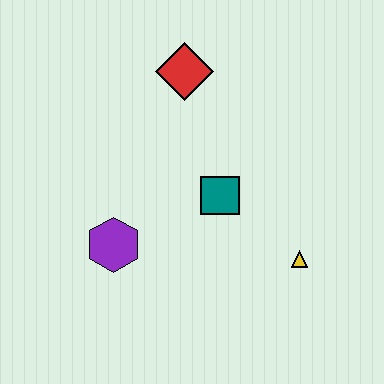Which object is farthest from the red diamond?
The yellow triangle is farthest from the red diamond.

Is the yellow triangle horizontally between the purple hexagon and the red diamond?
No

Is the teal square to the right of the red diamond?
Yes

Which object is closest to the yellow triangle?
The teal square is closest to the yellow triangle.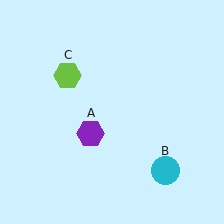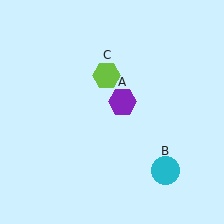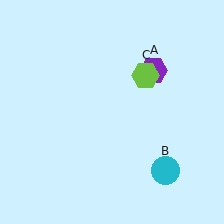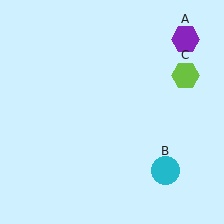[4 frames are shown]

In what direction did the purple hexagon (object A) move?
The purple hexagon (object A) moved up and to the right.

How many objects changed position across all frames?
2 objects changed position: purple hexagon (object A), lime hexagon (object C).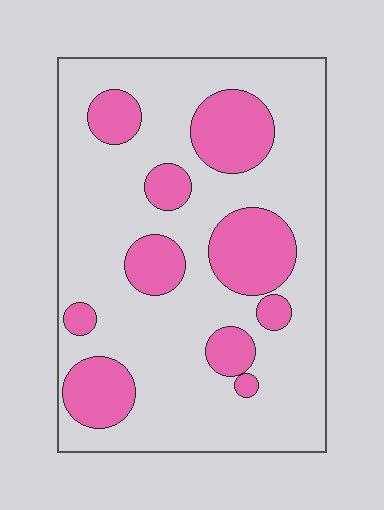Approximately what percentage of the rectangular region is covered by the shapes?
Approximately 25%.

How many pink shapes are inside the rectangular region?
10.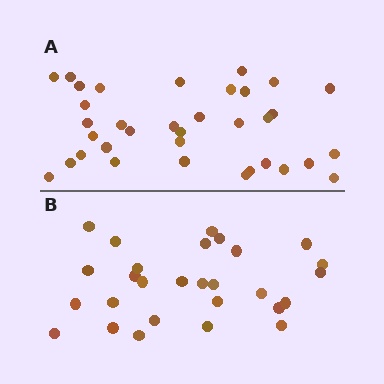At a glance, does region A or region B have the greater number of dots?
Region A (the top region) has more dots.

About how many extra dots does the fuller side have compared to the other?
Region A has roughly 8 or so more dots than region B.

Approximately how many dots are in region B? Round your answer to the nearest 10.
About 30 dots. (The exact count is 28, which rounds to 30.)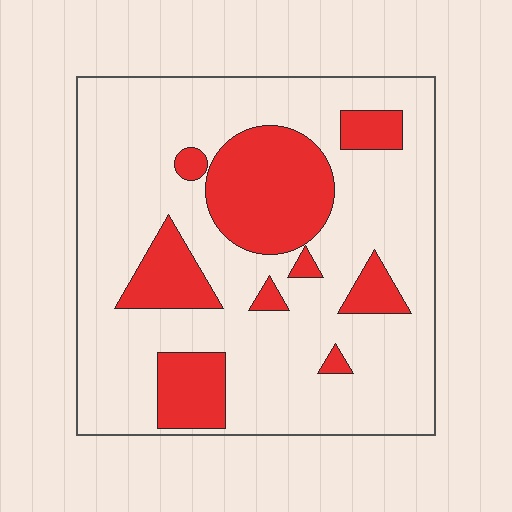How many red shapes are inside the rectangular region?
9.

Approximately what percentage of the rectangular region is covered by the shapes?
Approximately 25%.